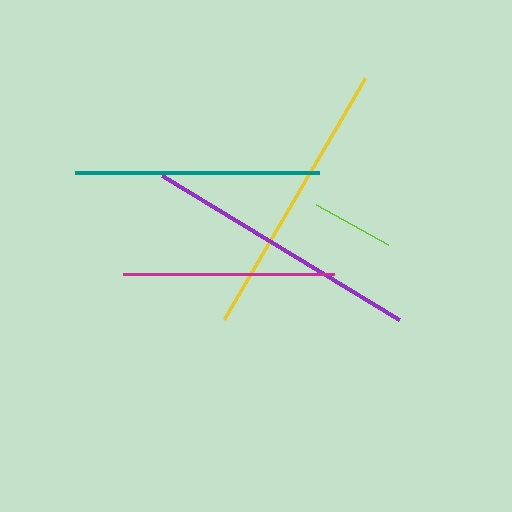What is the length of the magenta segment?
The magenta segment is approximately 211 pixels long.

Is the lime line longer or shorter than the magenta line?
The magenta line is longer than the lime line.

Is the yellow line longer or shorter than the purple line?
The yellow line is longer than the purple line.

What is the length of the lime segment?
The lime segment is approximately 82 pixels long.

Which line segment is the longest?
The yellow line is the longest at approximately 279 pixels.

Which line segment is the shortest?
The lime line is the shortest at approximately 82 pixels.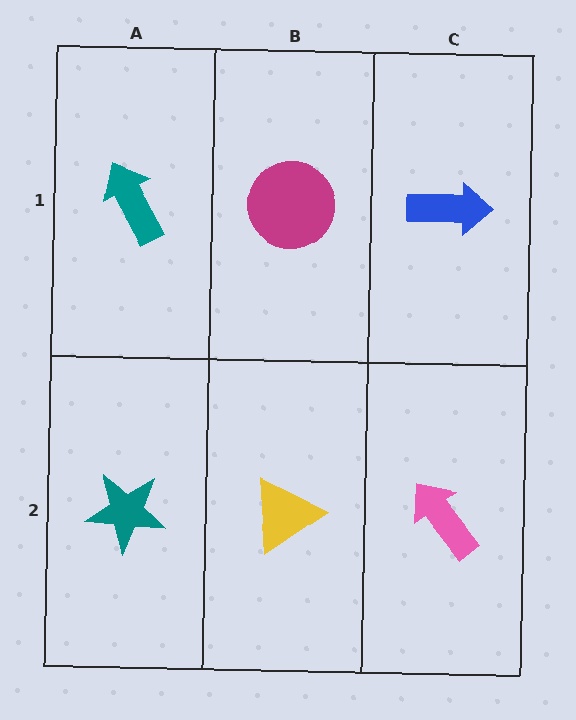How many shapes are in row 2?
3 shapes.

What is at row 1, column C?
A blue arrow.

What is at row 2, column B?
A yellow triangle.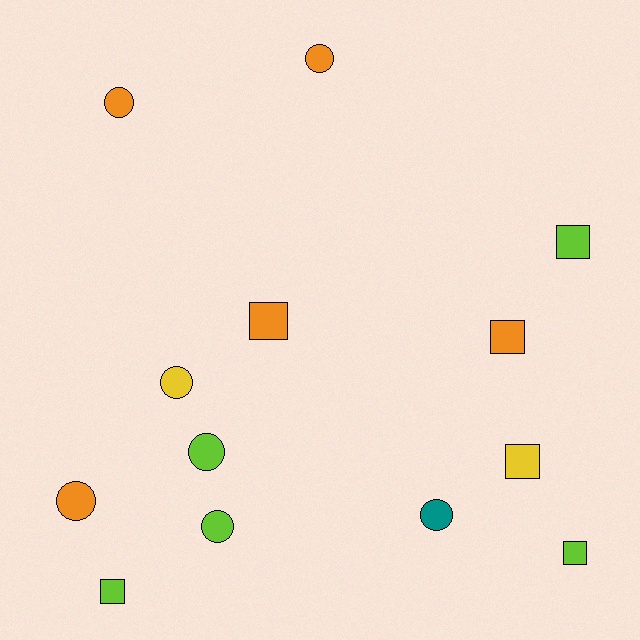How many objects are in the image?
There are 13 objects.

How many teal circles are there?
There is 1 teal circle.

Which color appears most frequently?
Lime, with 5 objects.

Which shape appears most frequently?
Circle, with 7 objects.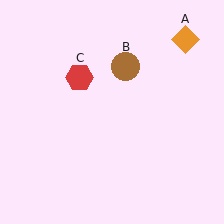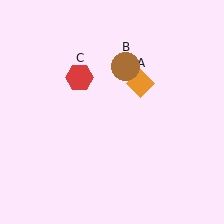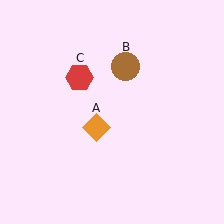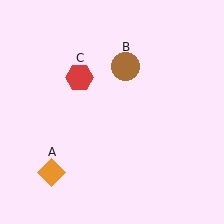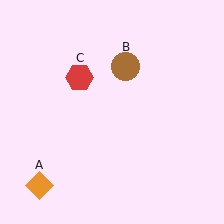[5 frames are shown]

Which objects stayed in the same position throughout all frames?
Brown circle (object B) and red hexagon (object C) remained stationary.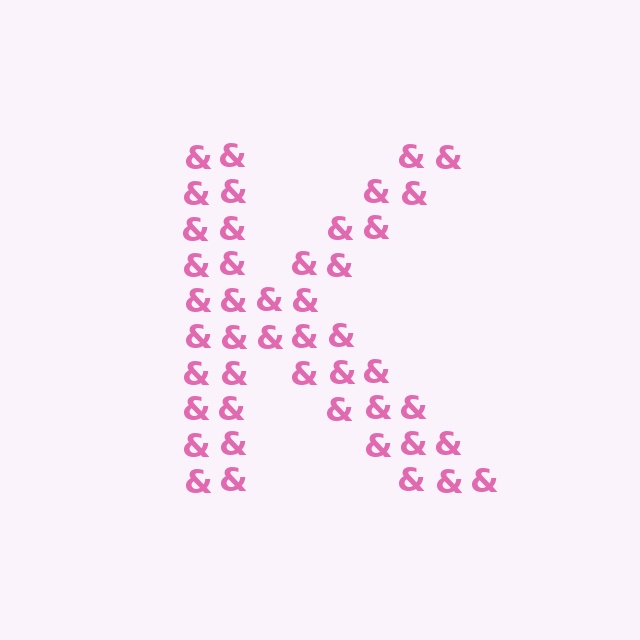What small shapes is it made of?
It is made of small ampersands.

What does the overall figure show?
The overall figure shows the letter K.